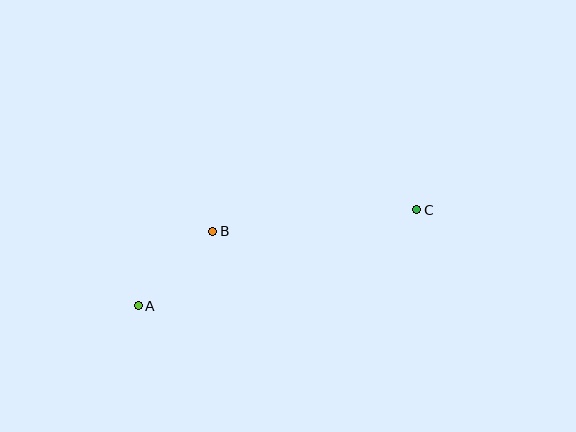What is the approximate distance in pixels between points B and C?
The distance between B and C is approximately 205 pixels.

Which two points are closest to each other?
Points A and B are closest to each other.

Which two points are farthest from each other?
Points A and C are farthest from each other.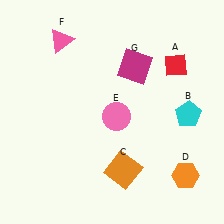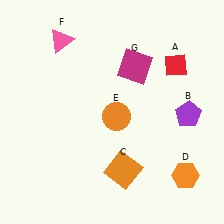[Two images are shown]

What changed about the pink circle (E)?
In Image 1, E is pink. In Image 2, it changed to orange.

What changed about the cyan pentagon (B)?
In Image 1, B is cyan. In Image 2, it changed to purple.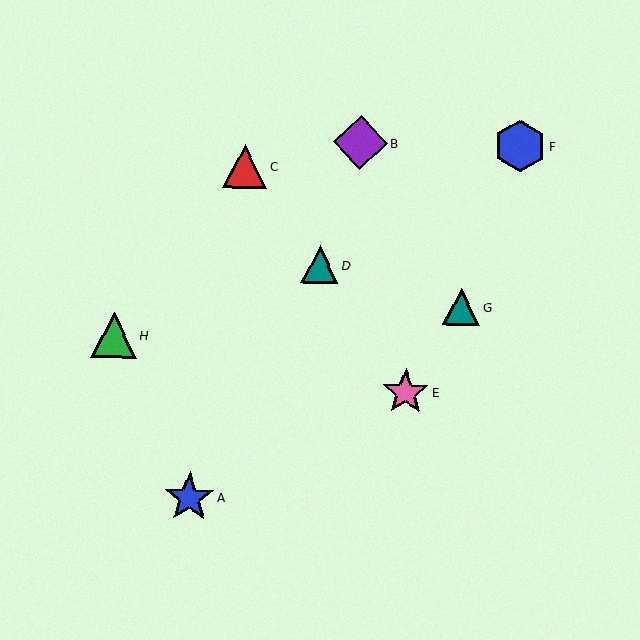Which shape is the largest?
The purple diamond (labeled B) is the largest.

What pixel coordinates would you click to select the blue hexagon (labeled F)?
Click at (520, 146) to select the blue hexagon F.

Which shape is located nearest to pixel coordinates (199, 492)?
The blue star (labeled A) at (189, 498) is nearest to that location.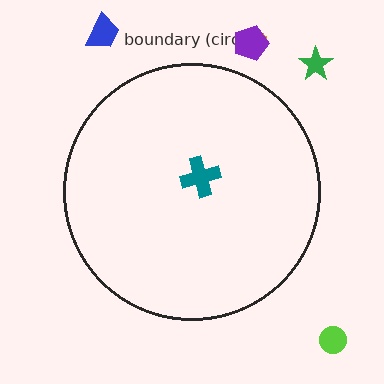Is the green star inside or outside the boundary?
Outside.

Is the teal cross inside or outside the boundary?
Inside.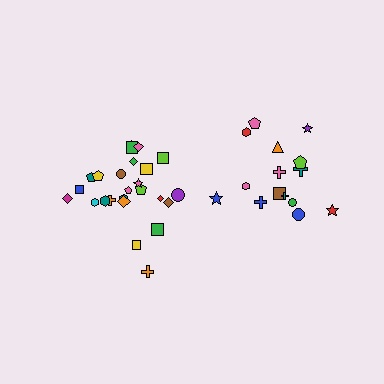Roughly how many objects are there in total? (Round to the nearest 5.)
Roughly 40 objects in total.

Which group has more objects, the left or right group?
The left group.